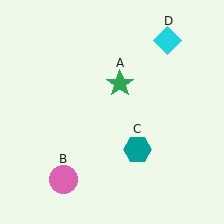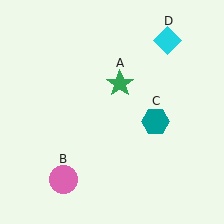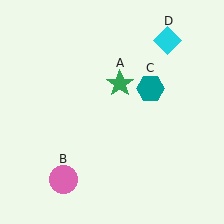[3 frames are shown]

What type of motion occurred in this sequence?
The teal hexagon (object C) rotated counterclockwise around the center of the scene.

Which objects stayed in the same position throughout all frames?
Green star (object A) and pink circle (object B) and cyan diamond (object D) remained stationary.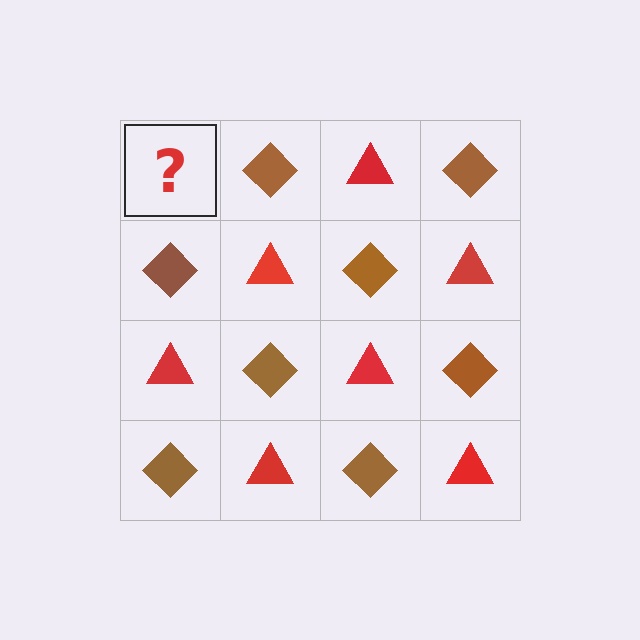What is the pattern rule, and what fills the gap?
The rule is that it alternates red triangle and brown diamond in a checkerboard pattern. The gap should be filled with a red triangle.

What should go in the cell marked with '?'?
The missing cell should contain a red triangle.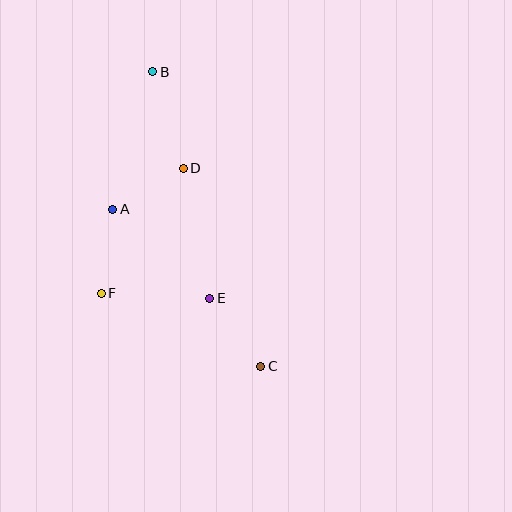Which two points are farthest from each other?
Points B and C are farthest from each other.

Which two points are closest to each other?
Points A and D are closest to each other.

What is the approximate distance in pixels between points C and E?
The distance between C and E is approximately 85 pixels.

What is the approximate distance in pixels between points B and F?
The distance between B and F is approximately 227 pixels.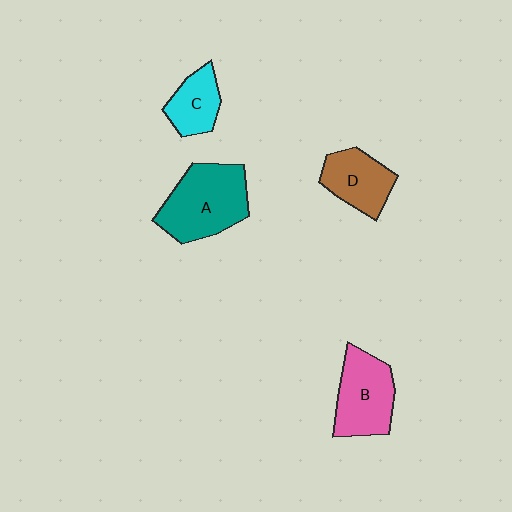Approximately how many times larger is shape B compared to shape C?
Approximately 1.6 times.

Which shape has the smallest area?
Shape C (cyan).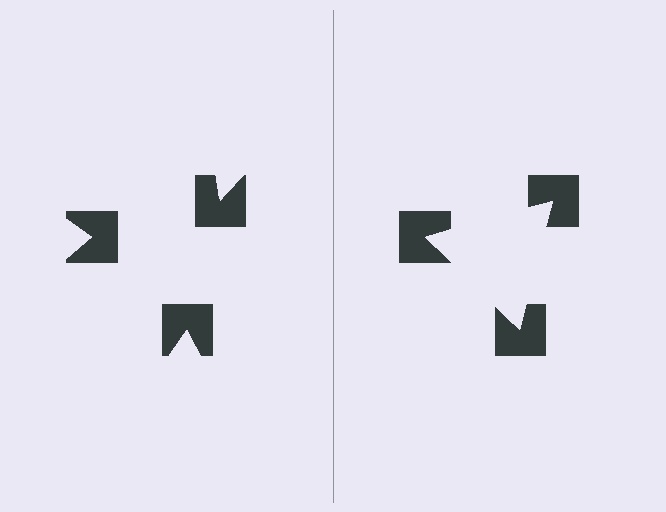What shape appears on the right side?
An illusory triangle.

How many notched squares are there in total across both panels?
6 — 3 on each side.